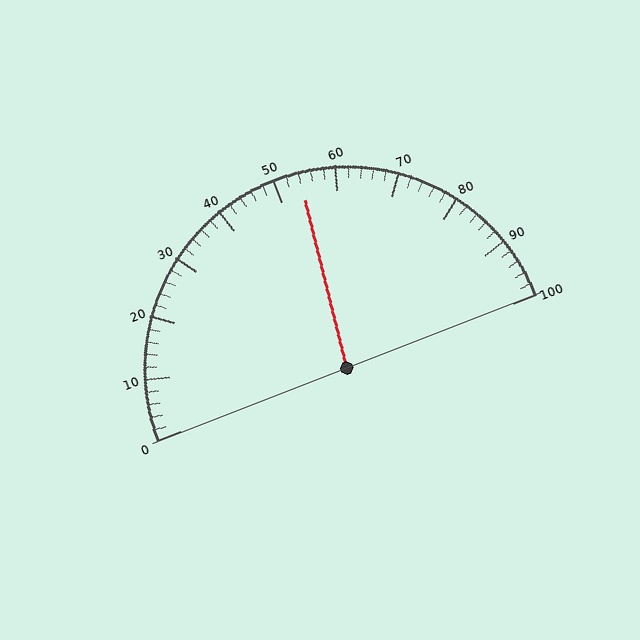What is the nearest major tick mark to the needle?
The nearest major tick mark is 50.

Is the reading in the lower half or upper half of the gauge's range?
The reading is in the upper half of the range (0 to 100).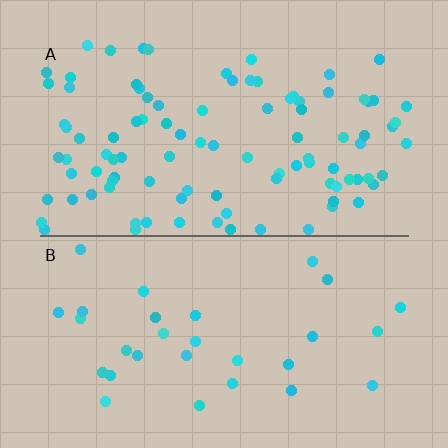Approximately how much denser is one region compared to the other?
Approximately 3.1× — region A over region B.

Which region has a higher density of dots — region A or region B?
A (the top).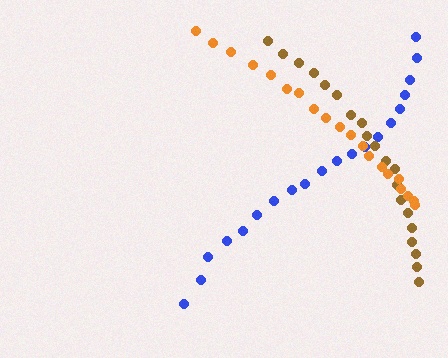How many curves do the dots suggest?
There are 3 distinct paths.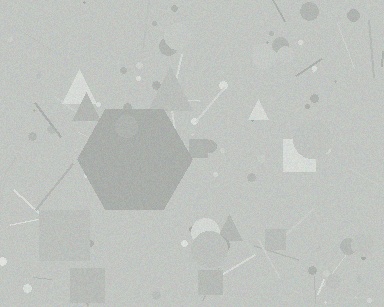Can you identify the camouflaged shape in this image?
The camouflaged shape is a hexagon.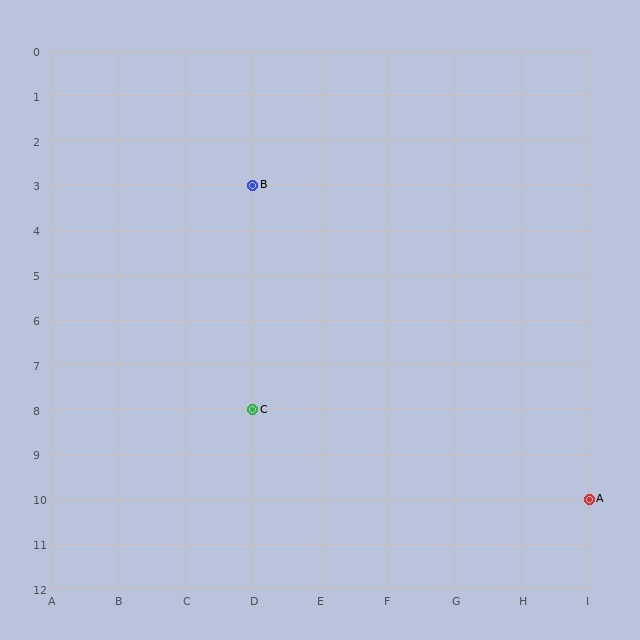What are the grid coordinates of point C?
Point C is at grid coordinates (D, 8).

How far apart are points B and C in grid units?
Points B and C are 5 rows apart.